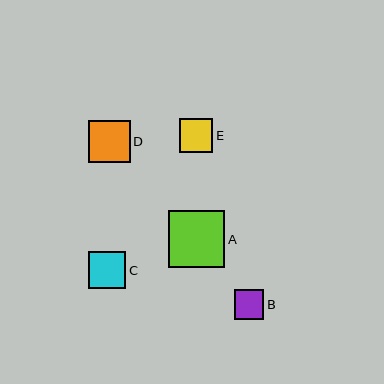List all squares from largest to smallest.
From largest to smallest: A, D, C, E, B.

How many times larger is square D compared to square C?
Square D is approximately 1.1 times the size of square C.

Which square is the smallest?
Square B is the smallest with a size of approximately 30 pixels.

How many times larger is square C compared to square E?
Square C is approximately 1.1 times the size of square E.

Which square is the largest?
Square A is the largest with a size of approximately 56 pixels.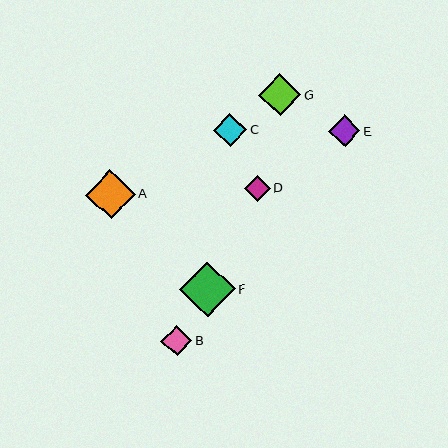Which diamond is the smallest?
Diamond D is the smallest with a size of approximately 26 pixels.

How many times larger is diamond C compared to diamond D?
Diamond C is approximately 1.3 times the size of diamond D.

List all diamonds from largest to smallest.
From largest to smallest: F, A, G, C, E, B, D.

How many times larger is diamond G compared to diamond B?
Diamond G is approximately 1.4 times the size of diamond B.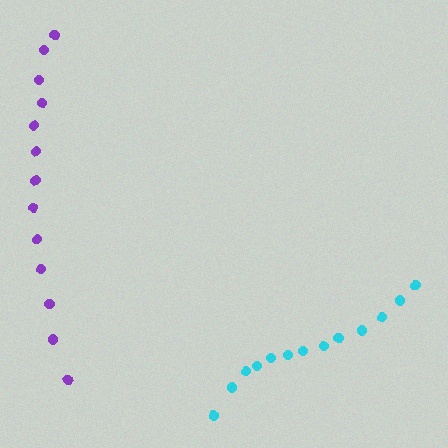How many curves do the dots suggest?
There are 2 distinct paths.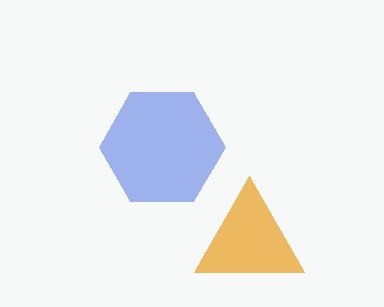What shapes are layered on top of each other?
The layered shapes are: a blue hexagon, an orange triangle.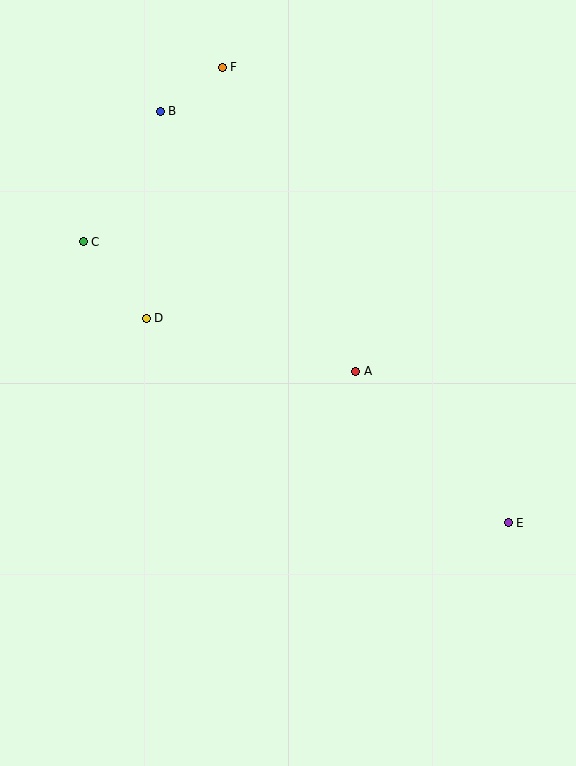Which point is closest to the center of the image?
Point A at (356, 371) is closest to the center.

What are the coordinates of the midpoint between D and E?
The midpoint between D and E is at (327, 420).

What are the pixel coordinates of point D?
Point D is at (146, 318).